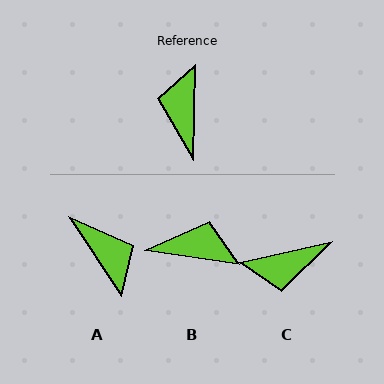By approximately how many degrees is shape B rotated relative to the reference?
Approximately 97 degrees clockwise.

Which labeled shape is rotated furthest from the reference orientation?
A, about 145 degrees away.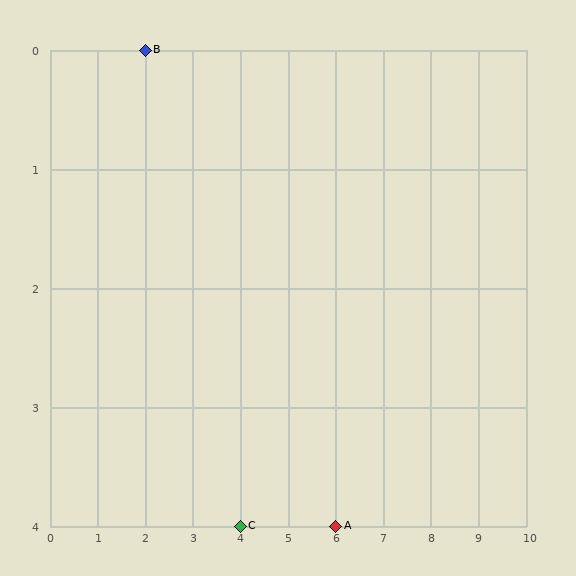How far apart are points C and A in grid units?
Points C and A are 2 columns apart.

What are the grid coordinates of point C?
Point C is at grid coordinates (4, 4).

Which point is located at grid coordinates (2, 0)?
Point B is at (2, 0).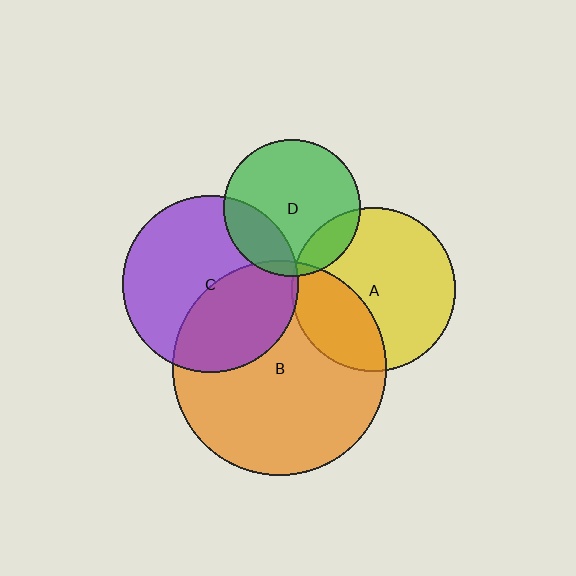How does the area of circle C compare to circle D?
Approximately 1.7 times.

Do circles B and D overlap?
Yes.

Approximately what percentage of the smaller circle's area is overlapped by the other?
Approximately 5%.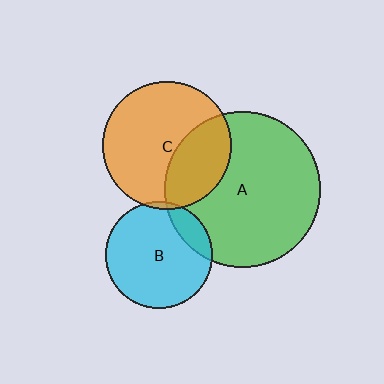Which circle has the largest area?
Circle A (green).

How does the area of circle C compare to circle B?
Approximately 1.4 times.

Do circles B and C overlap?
Yes.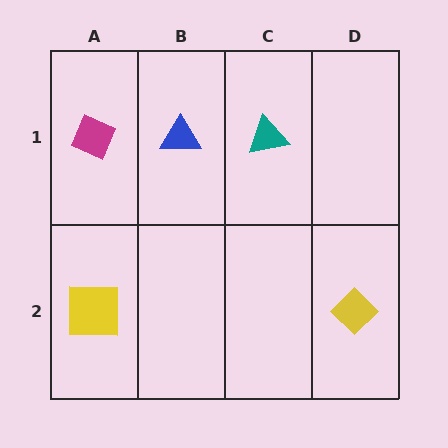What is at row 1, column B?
A blue triangle.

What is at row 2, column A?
A yellow square.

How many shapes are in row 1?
3 shapes.